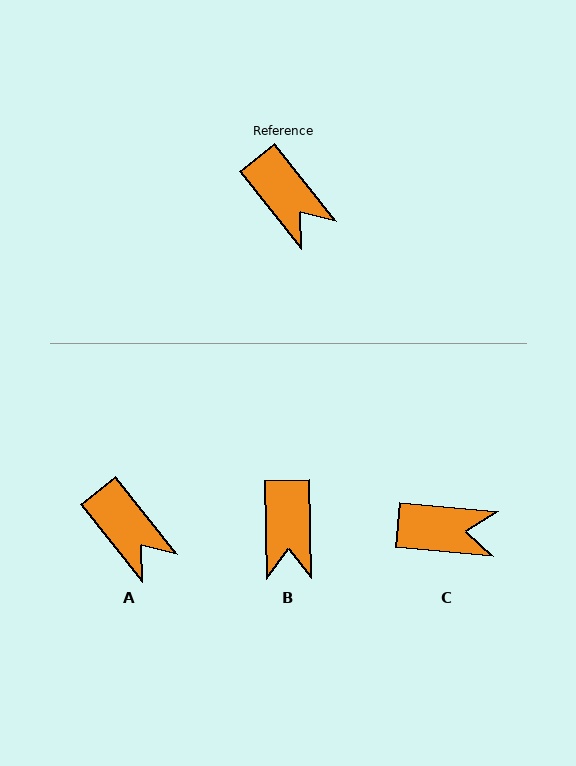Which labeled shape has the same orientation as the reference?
A.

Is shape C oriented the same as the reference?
No, it is off by about 46 degrees.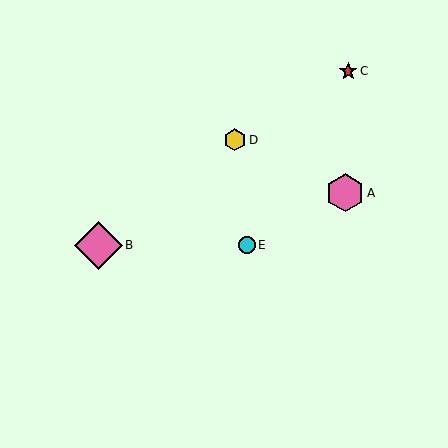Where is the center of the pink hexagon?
The center of the pink hexagon is at (345, 193).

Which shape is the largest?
The pink diamond (labeled B) is the largest.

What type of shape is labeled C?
Shape C is a red star.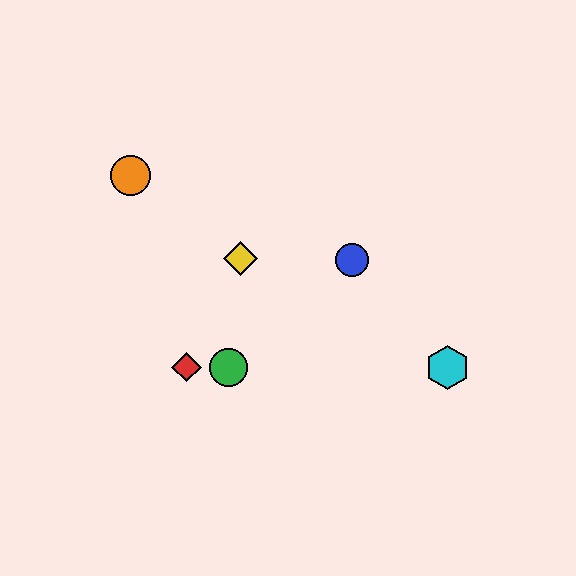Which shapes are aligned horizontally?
The red diamond, the green circle, the purple circle, the cyan hexagon are aligned horizontally.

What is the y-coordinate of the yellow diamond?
The yellow diamond is at y≈259.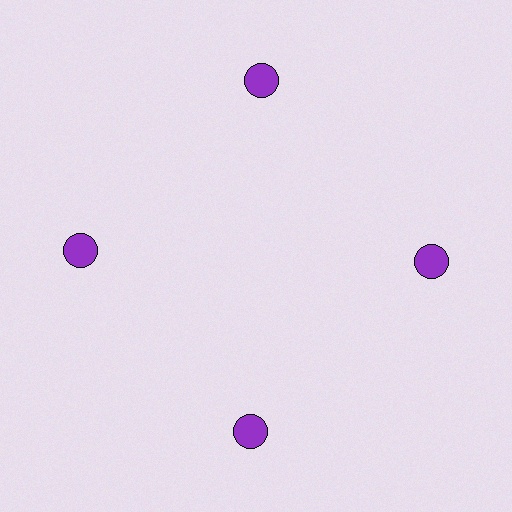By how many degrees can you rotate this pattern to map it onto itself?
The pattern maps onto itself every 90 degrees of rotation.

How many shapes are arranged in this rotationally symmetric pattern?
There are 8 shapes, arranged in 4 groups of 2.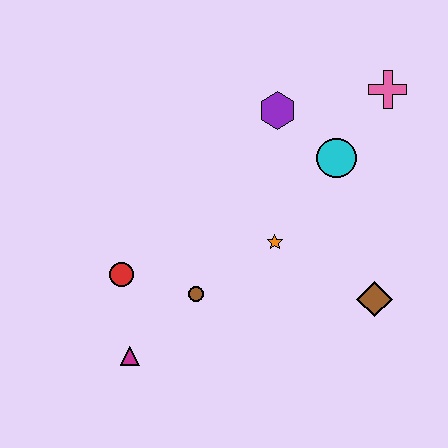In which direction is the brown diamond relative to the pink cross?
The brown diamond is below the pink cross.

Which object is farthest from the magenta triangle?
The pink cross is farthest from the magenta triangle.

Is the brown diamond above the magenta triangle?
Yes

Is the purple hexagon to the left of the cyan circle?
Yes